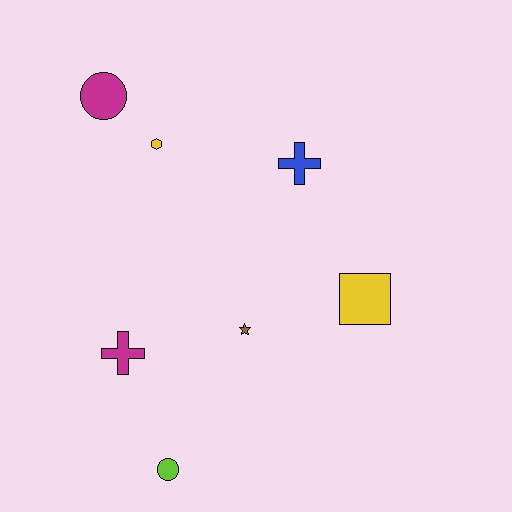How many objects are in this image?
There are 7 objects.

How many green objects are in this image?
There are no green objects.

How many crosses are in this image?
There are 2 crosses.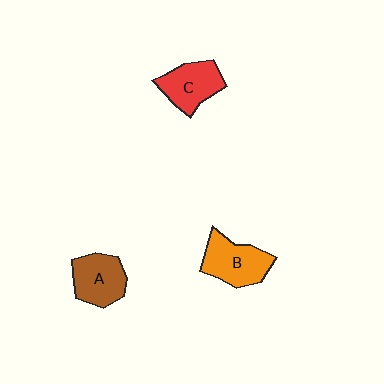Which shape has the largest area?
Shape B (orange).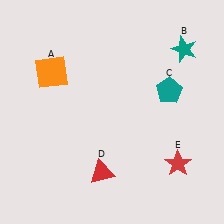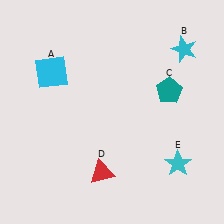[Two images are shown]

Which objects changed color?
A changed from orange to cyan. B changed from teal to cyan. E changed from red to cyan.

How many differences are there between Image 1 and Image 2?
There are 3 differences between the two images.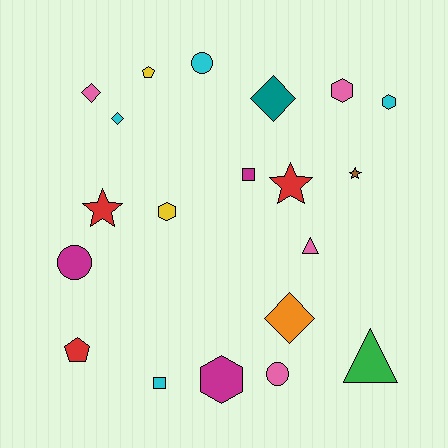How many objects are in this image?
There are 20 objects.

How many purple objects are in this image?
There are no purple objects.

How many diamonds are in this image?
There are 4 diamonds.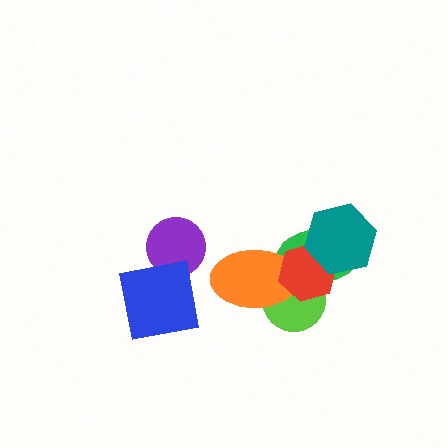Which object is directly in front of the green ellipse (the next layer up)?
The orange ellipse is directly in front of the green ellipse.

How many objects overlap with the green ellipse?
4 objects overlap with the green ellipse.